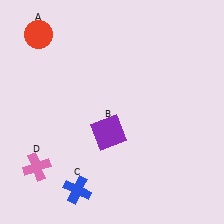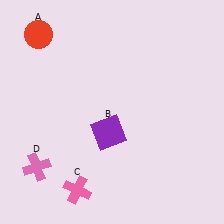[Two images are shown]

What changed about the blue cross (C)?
In Image 1, C is blue. In Image 2, it changed to pink.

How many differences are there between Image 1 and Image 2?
There is 1 difference between the two images.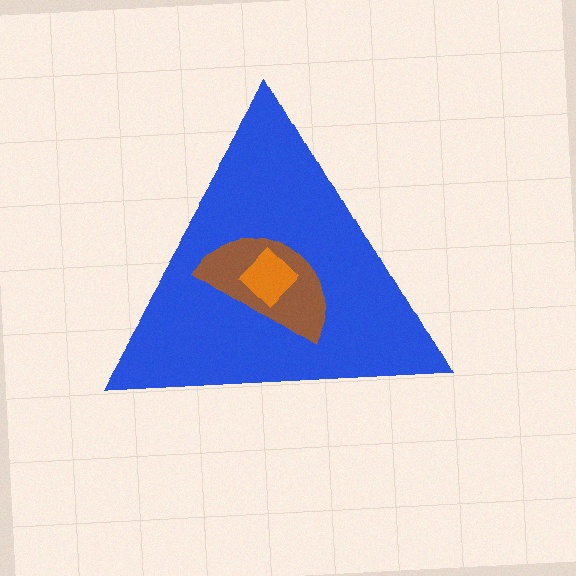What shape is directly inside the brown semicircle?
The orange diamond.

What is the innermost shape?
The orange diamond.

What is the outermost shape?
The blue triangle.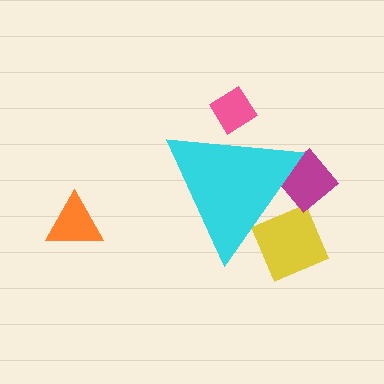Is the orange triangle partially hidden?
No, the orange triangle is fully visible.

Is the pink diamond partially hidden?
Yes, the pink diamond is partially hidden behind the cyan triangle.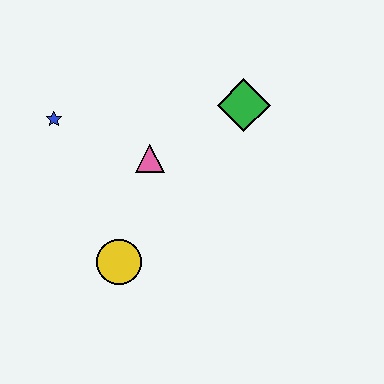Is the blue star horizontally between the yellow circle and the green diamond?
No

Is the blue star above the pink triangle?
Yes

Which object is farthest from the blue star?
The green diamond is farthest from the blue star.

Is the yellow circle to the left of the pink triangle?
Yes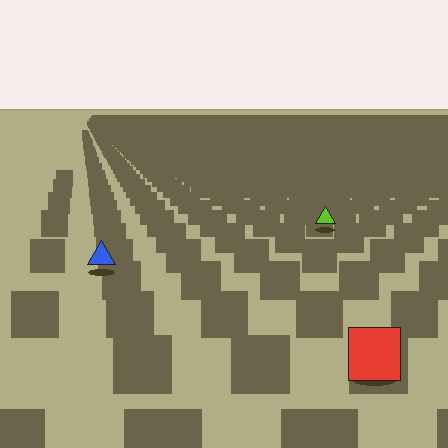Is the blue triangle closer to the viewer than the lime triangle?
Yes. The blue triangle is closer — you can tell from the texture gradient: the ground texture is coarser near it.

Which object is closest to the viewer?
The red square is closest. The texture marks near it are larger and more spread out.